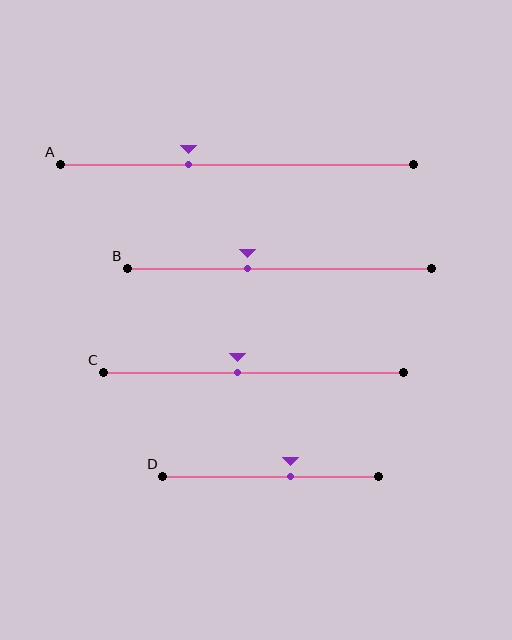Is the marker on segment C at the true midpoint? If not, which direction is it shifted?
No, the marker on segment C is shifted to the left by about 5% of the segment length.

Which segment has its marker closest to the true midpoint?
Segment C has its marker closest to the true midpoint.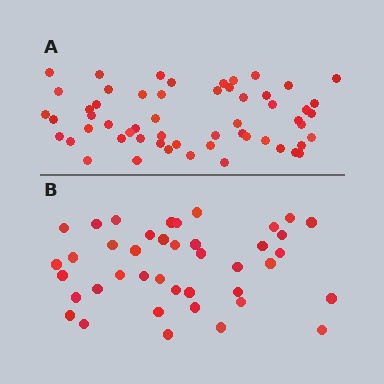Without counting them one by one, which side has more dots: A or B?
Region A (the top region) has more dots.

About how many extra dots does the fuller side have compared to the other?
Region A has approximately 15 more dots than region B.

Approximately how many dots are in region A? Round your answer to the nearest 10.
About 60 dots. (The exact count is 56, which rounds to 60.)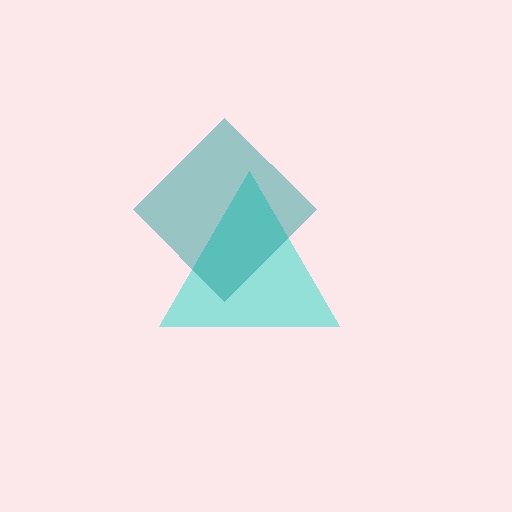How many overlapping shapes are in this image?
There are 2 overlapping shapes in the image.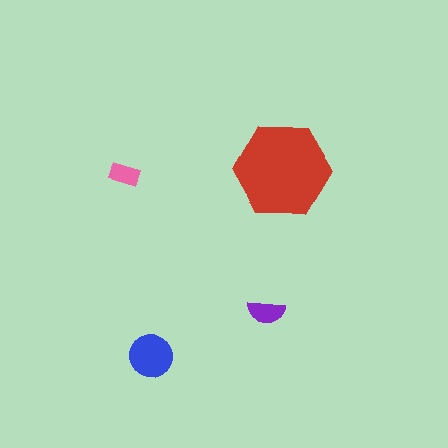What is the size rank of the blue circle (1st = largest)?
2nd.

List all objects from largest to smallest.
The red hexagon, the blue circle, the purple semicircle, the pink rectangle.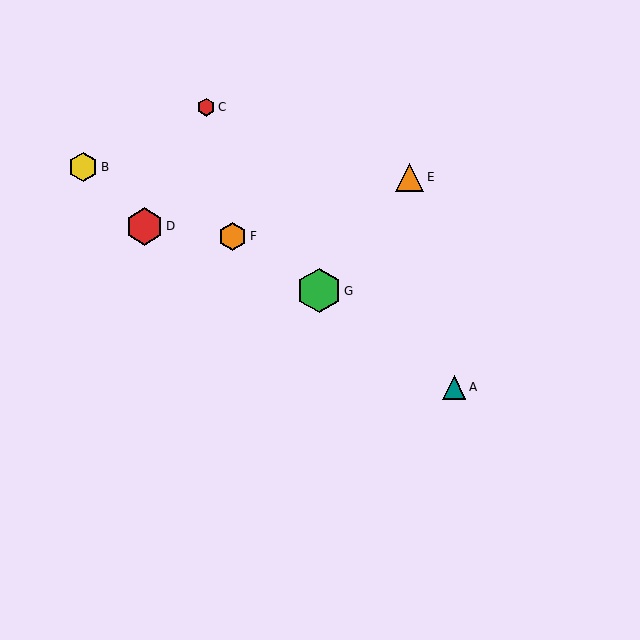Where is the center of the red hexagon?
The center of the red hexagon is at (206, 107).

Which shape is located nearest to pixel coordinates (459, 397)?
The teal triangle (labeled A) at (454, 387) is nearest to that location.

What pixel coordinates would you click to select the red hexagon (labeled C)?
Click at (206, 107) to select the red hexagon C.